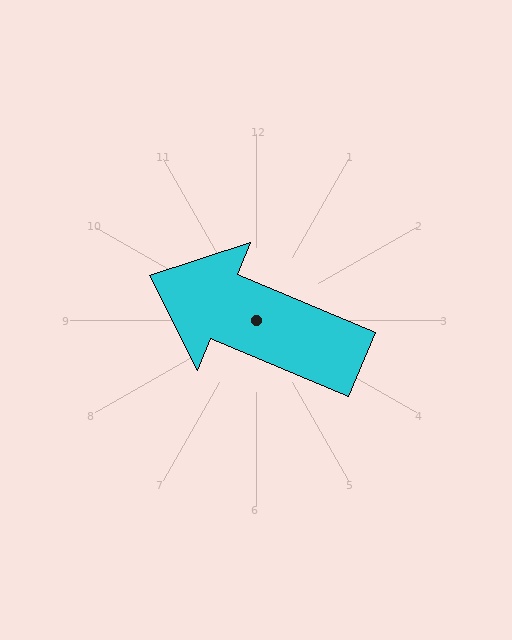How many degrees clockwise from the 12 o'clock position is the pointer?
Approximately 293 degrees.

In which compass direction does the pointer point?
Northwest.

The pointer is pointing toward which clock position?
Roughly 10 o'clock.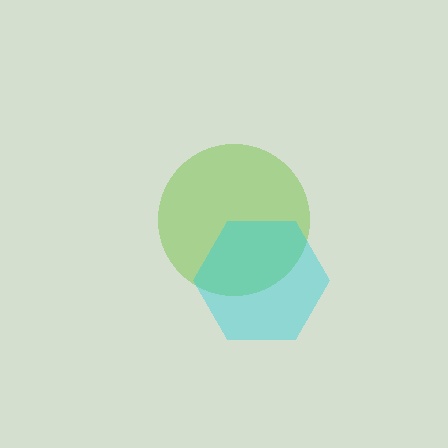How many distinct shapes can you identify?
There are 2 distinct shapes: a lime circle, a cyan hexagon.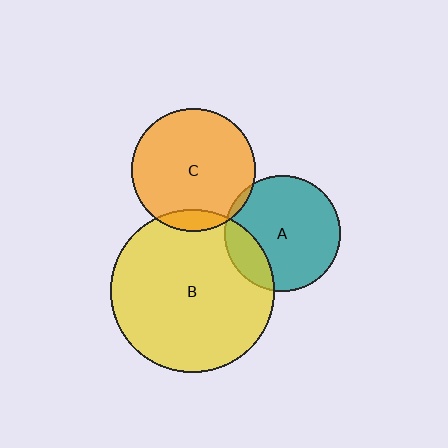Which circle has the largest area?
Circle B (yellow).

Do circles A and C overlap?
Yes.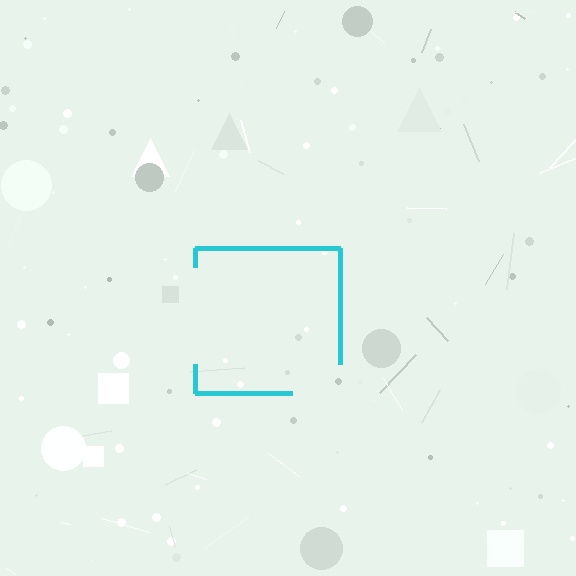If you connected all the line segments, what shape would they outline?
They would outline a square.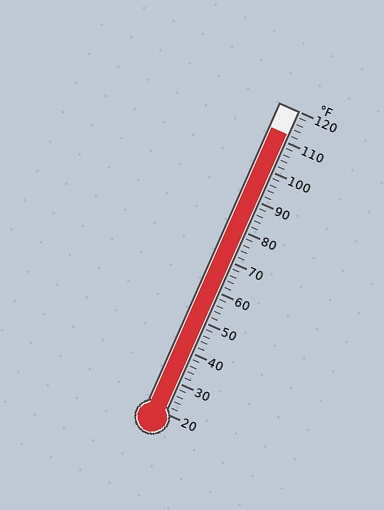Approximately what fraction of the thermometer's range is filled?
The thermometer is filled to approximately 90% of its range.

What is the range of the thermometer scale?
The thermometer scale ranges from 20°F to 120°F.